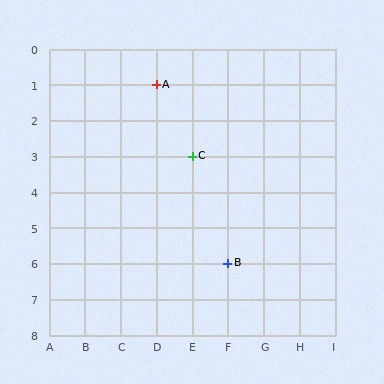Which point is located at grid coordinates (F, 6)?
Point B is at (F, 6).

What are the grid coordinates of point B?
Point B is at grid coordinates (F, 6).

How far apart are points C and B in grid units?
Points C and B are 1 column and 3 rows apart (about 3.2 grid units diagonally).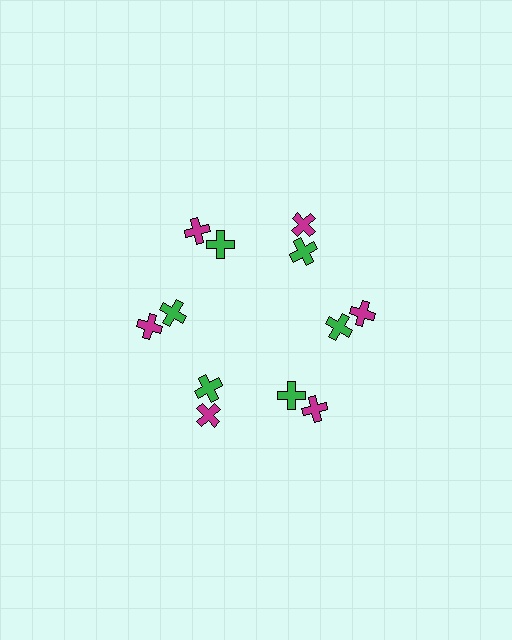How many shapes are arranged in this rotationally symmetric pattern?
There are 12 shapes, arranged in 6 groups of 2.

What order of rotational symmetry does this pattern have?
This pattern has 6-fold rotational symmetry.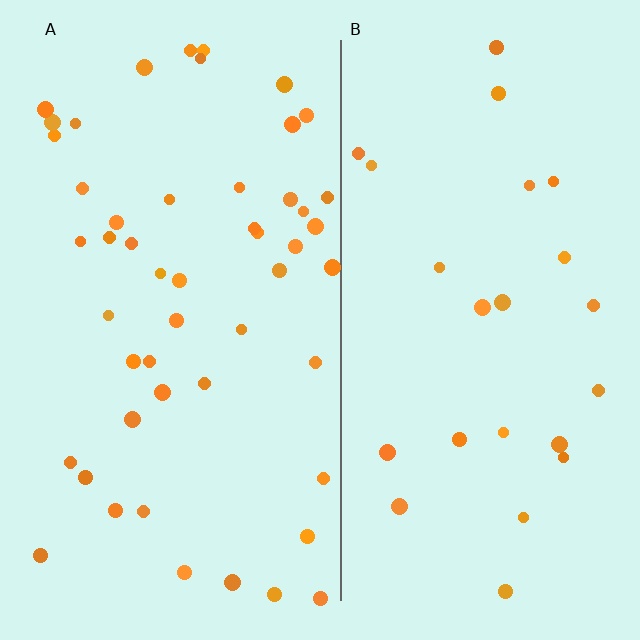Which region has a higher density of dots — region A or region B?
A (the left).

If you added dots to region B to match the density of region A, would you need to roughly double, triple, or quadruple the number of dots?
Approximately double.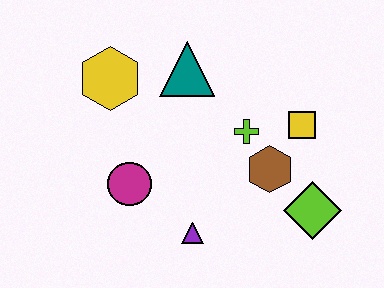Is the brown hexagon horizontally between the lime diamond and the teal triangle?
Yes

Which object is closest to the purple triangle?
The magenta circle is closest to the purple triangle.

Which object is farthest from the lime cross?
The yellow hexagon is farthest from the lime cross.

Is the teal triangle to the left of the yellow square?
Yes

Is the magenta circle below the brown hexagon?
Yes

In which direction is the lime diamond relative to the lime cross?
The lime diamond is below the lime cross.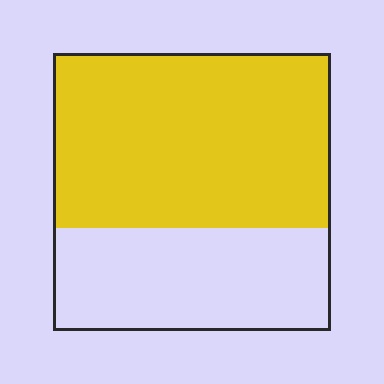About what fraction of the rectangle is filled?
About five eighths (5/8).